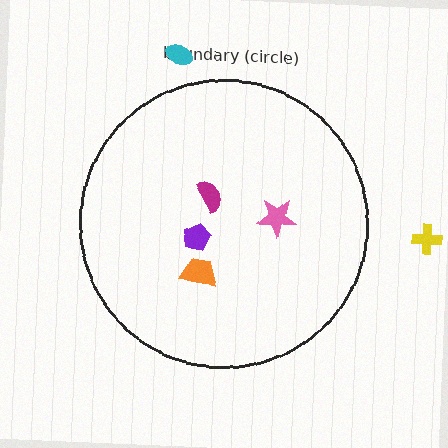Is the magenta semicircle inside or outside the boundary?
Inside.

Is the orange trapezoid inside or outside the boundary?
Inside.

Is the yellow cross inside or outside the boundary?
Outside.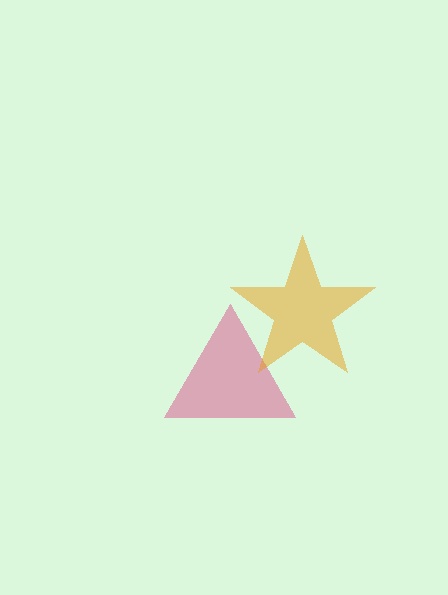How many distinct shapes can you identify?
There are 2 distinct shapes: a pink triangle, an orange star.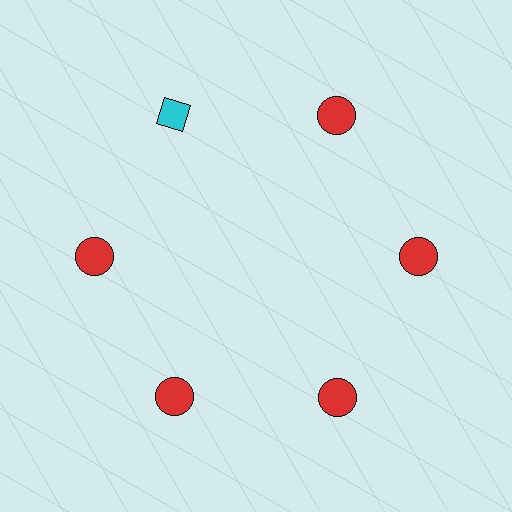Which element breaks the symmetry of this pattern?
The cyan diamond at roughly the 11 o'clock position breaks the symmetry. All other shapes are red circles.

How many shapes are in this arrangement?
There are 6 shapes arranged in a ring pattern.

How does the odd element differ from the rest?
It differs in both color (cyan instead of red) and shape (diamond instead of circle).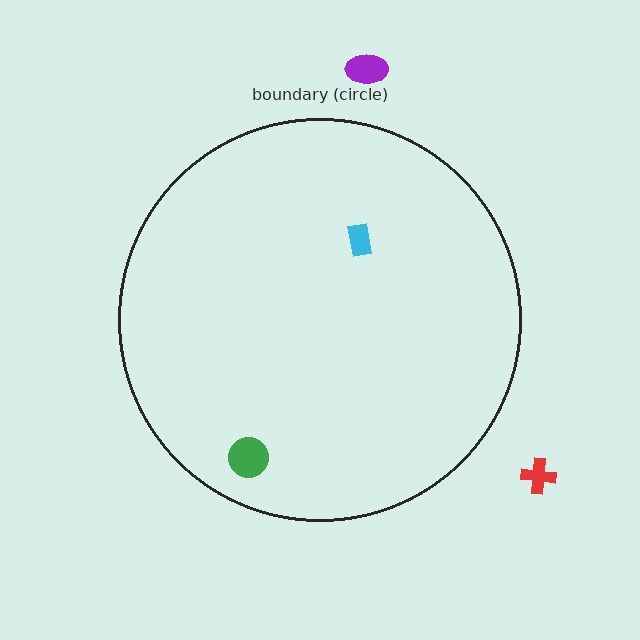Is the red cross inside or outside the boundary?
Outside.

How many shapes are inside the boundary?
2 inside, 2 outside.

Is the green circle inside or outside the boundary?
Inside.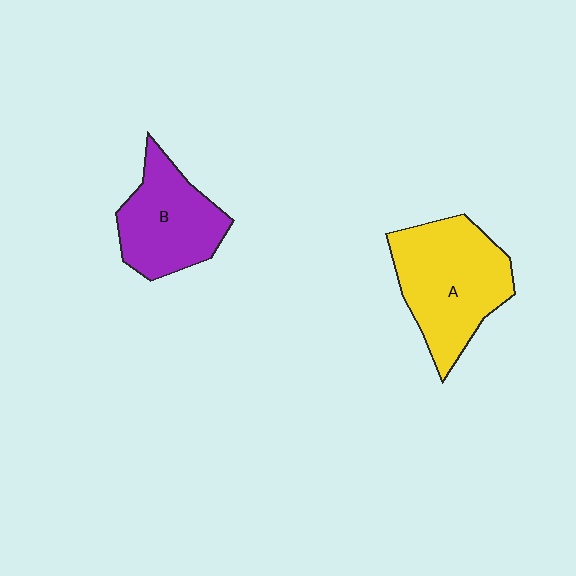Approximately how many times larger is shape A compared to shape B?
Approximately 1.3 times.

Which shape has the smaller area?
Shape B (purple).